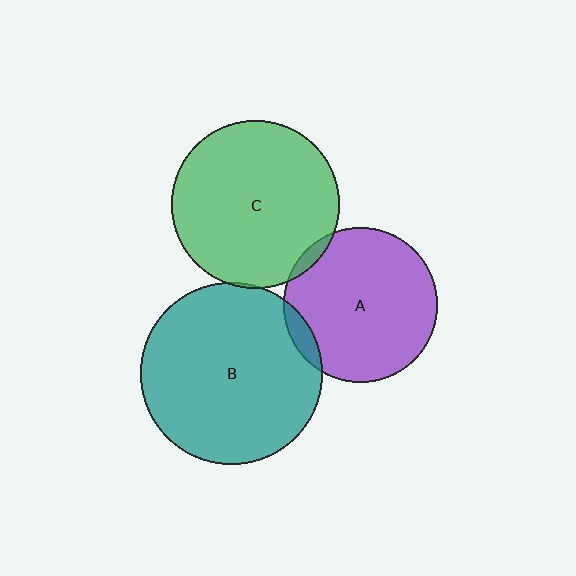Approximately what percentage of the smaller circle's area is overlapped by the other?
Approximately 5%.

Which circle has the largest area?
Circle B (teal).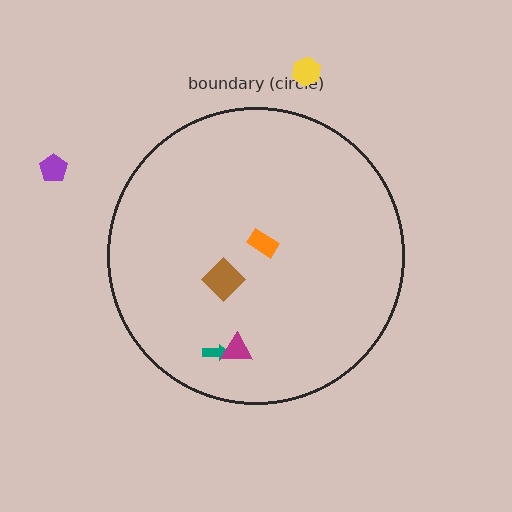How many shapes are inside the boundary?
4 inside, 2 outside.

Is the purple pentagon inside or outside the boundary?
Outside.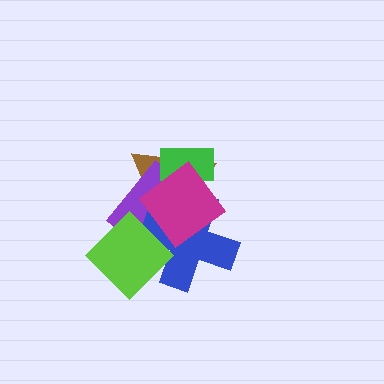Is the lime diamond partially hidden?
No, no other shape covers it.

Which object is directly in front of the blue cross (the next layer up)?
The magenta diamond is directly in front of the blue cross.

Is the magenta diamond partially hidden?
Yes, it is partially covered by another shape.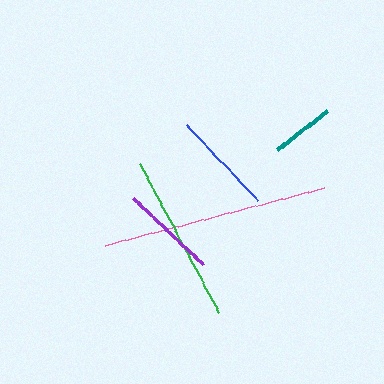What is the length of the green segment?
The green segment is approximately 169 pixels long.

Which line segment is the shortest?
The teal line is the shortest at approximately 64 pixels.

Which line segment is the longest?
The pink line is the longest at approximately 227 pixels.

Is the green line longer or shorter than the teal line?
The green line is longer than the teal line.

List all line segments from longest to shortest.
From longest to shortest: pink, green, blue, purple, teal.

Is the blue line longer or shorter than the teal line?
The blue line is longer than the teal line.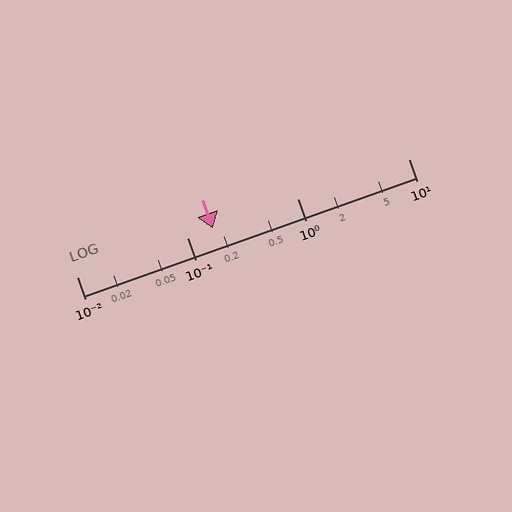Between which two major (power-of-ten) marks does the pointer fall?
The pointer is between 0.1 and 1.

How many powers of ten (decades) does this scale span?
The scale spans 3 decades, from 0.01 to 10.